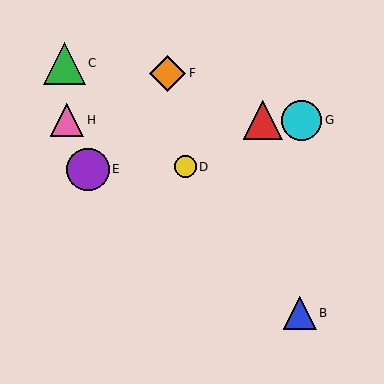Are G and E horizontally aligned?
No, G is at y≈120 and E is at y≈169.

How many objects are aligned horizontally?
3 objects (A, G, H) are aligned horizontally.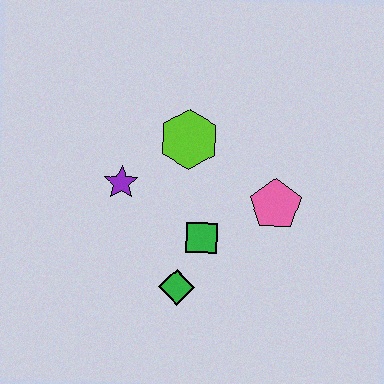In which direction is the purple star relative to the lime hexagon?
The purple star is to the left of the lime hexagon.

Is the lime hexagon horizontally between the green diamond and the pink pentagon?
Yes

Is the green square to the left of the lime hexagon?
No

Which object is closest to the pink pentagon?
The green square is closest to the pink pentagon.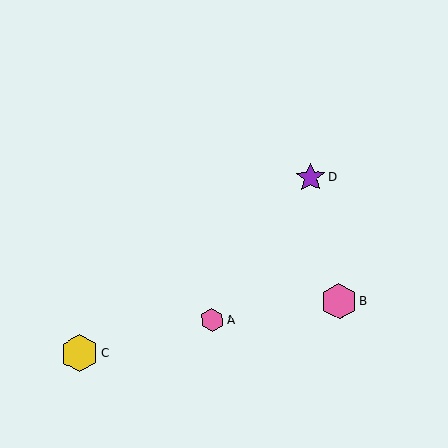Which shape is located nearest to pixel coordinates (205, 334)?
The pink hexagon (labeled A) at (212, 320) is nearest to that location.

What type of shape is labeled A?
Shape A is a pink hexagon.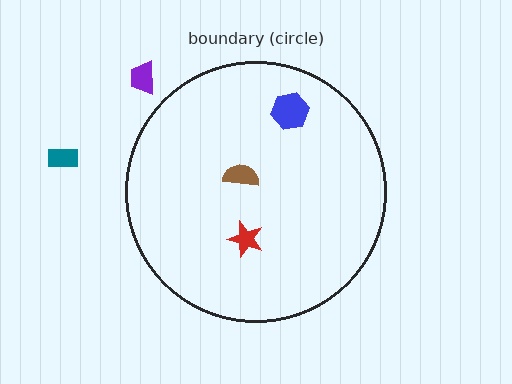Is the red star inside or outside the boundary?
Inside.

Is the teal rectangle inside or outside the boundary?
Outside.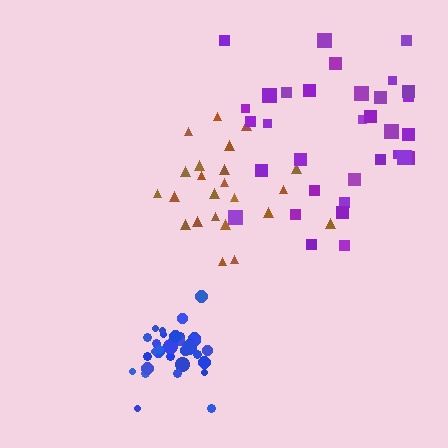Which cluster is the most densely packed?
Blue.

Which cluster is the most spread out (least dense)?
Purple.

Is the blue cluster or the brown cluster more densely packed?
Blue.